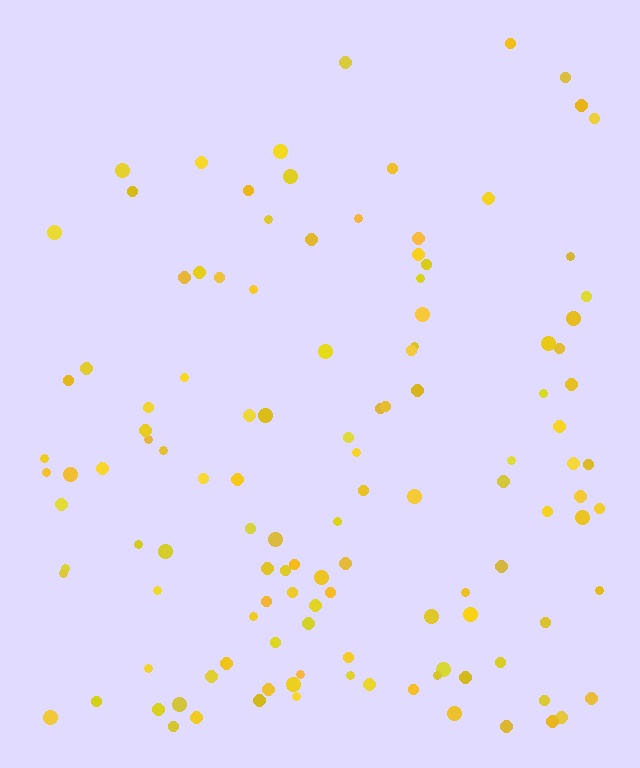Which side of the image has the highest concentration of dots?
The bottom.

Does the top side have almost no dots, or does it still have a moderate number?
Still a moderate number, just noticeably fewer than the bottom.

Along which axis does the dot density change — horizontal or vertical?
Vertical.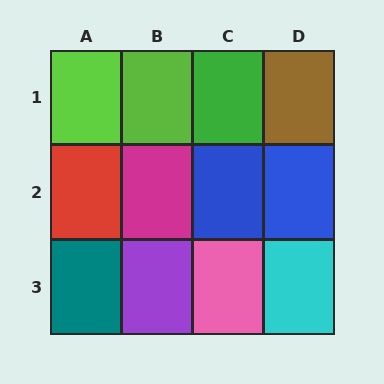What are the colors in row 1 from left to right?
Lime, lime, green, brown.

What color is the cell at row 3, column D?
Cyan.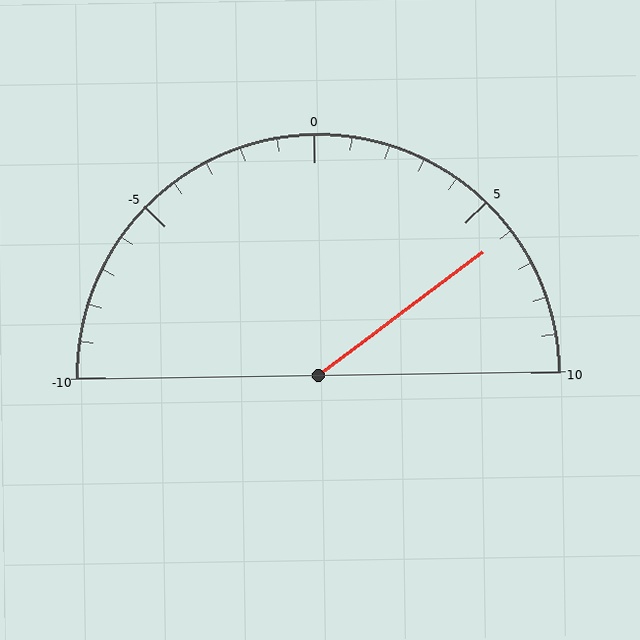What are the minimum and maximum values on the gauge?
The gauge ranges from -10 to 10.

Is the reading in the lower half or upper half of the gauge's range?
The reading is in the upper half of the range (-10 to 10).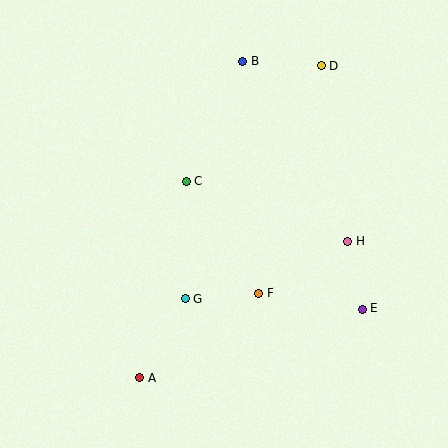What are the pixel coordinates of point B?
Point B is at (243, 61).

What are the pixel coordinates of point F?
Point F is at (258, 293).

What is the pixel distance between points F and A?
The distance between F and A is 146 pixels.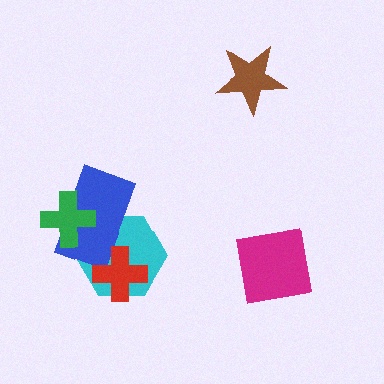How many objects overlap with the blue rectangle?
3 objects overlap with the blue rectangle.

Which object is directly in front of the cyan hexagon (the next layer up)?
The blue rectangle is directly in front of the cyan hexagon.